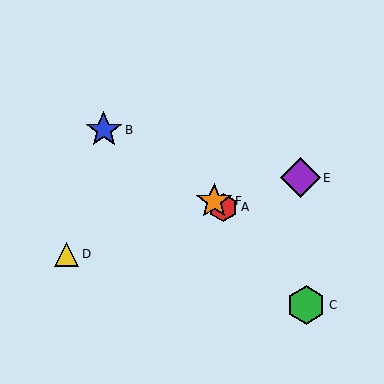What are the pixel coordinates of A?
Object A is at (223, 207).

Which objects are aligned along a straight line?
Objects A, B, F are aligned along a straight line.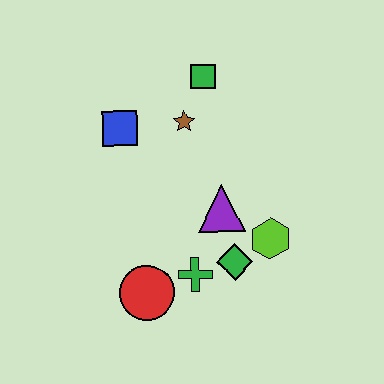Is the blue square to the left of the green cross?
Yes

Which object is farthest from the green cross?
The green square is farthest from the green cross.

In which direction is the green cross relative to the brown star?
The green cross is below the brown star.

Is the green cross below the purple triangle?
Yes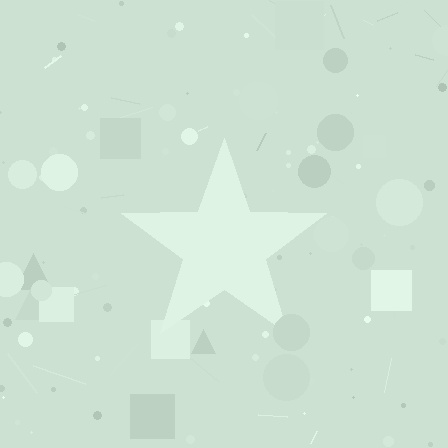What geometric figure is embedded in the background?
A star is embedded in the background.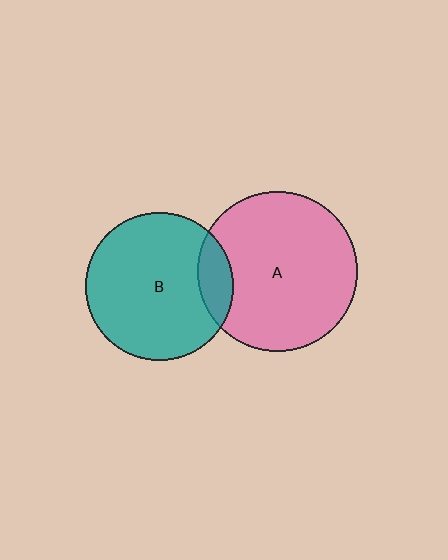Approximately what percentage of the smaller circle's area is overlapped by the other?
Approximately 15%.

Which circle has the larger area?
Circle A (pink).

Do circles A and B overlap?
Yes.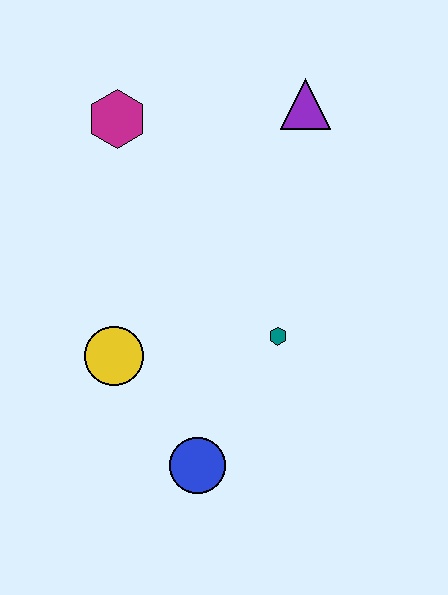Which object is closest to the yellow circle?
The blue circle is closest to the yellow circle.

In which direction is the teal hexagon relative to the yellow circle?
The teal hexagon is to the right of the yellow circle.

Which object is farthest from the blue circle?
The purple triangle is farthest from the blue circle.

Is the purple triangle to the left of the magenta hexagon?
No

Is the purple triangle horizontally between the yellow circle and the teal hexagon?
No